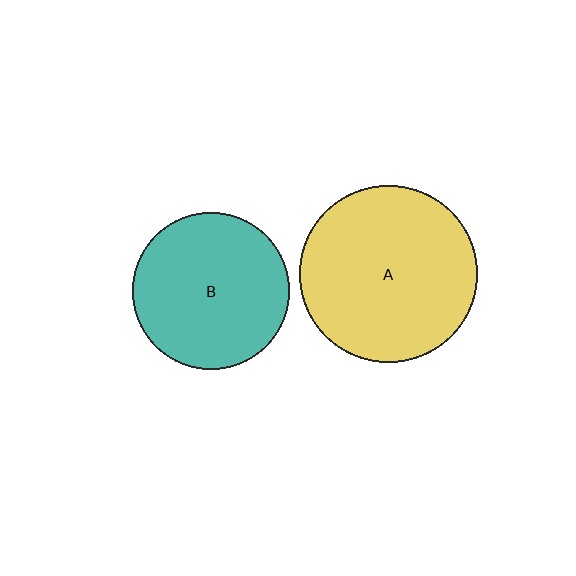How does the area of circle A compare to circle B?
Approximately 1.3 times.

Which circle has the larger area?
Circle A (yellow).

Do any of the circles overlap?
No, none of the circles overlap.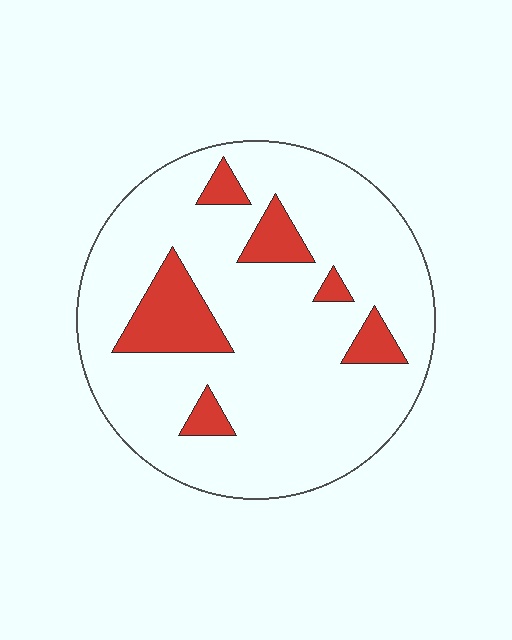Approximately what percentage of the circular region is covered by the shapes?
Approximately 15%.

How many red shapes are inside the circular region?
6.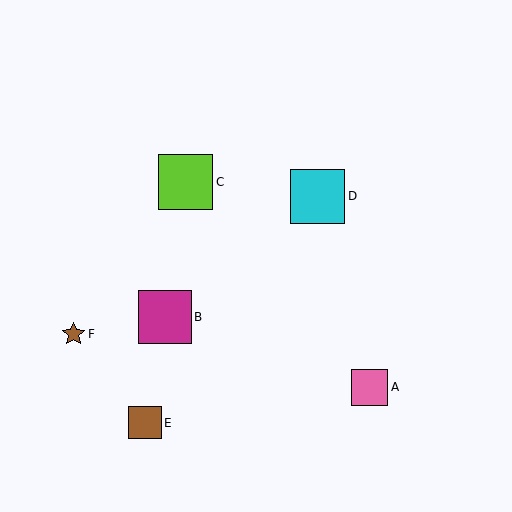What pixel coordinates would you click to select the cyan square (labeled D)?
Click at (318, 196) to select the cyan square D.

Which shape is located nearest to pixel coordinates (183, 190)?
The lime square (labeled C) at (185, 182) is nearest to that location.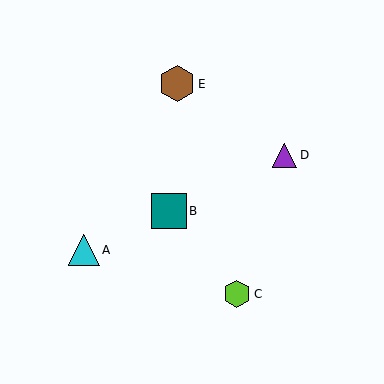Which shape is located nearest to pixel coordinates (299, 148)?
The purple triangle (labeled D) at (285, 155) is nearest to that location.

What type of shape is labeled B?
Shape B is a teal square.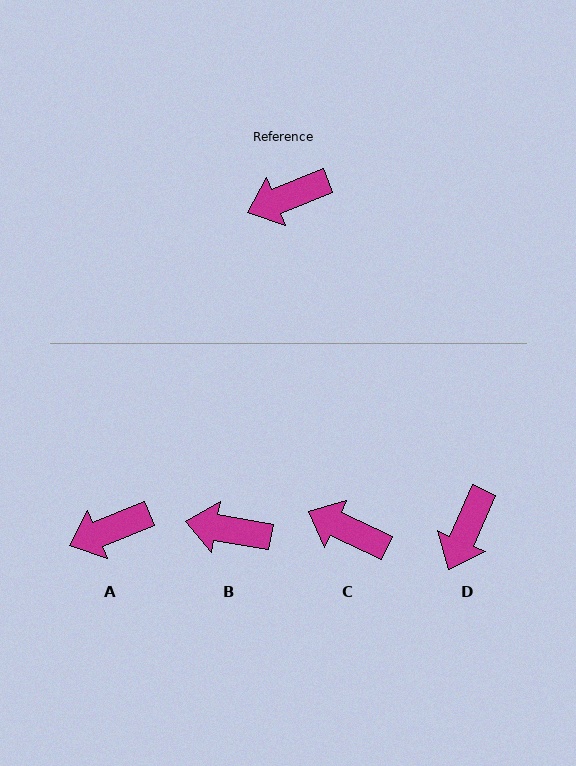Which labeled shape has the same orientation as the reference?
A.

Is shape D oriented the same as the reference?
No, it is off by about 44 degrees.